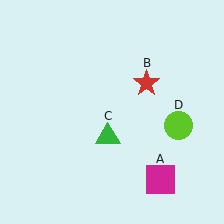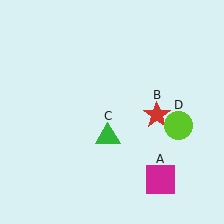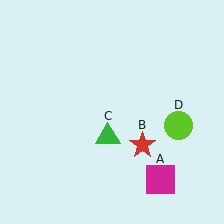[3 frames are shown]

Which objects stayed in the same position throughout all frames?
Magenta square (object A) and green triangle (object C) and lime circle (object D) remained stationary.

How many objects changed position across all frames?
1 object changed position: red star (object B).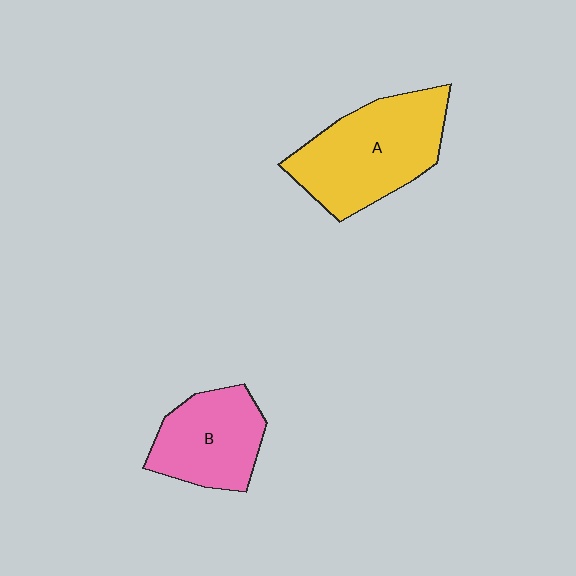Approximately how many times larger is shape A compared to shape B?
Approximately 1.4 times.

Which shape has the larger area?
Shape A (yellow).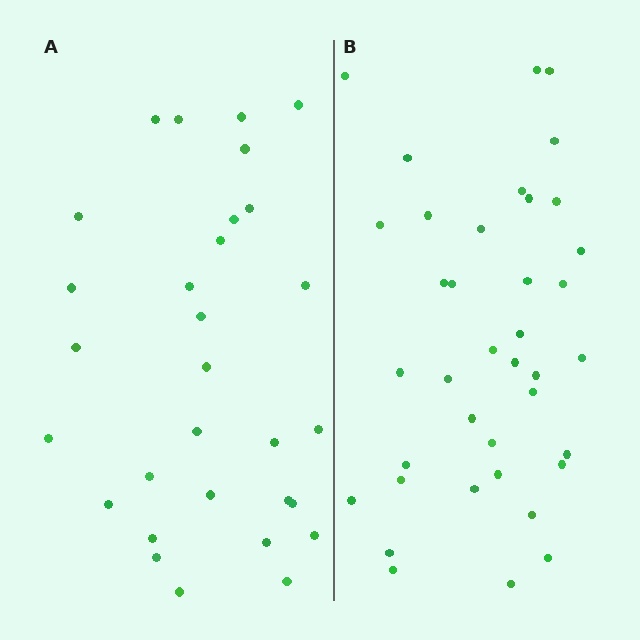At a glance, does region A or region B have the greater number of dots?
Region B (the right region) has more dots.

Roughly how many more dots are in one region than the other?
Region B has roughly 8 or so more dots than region A.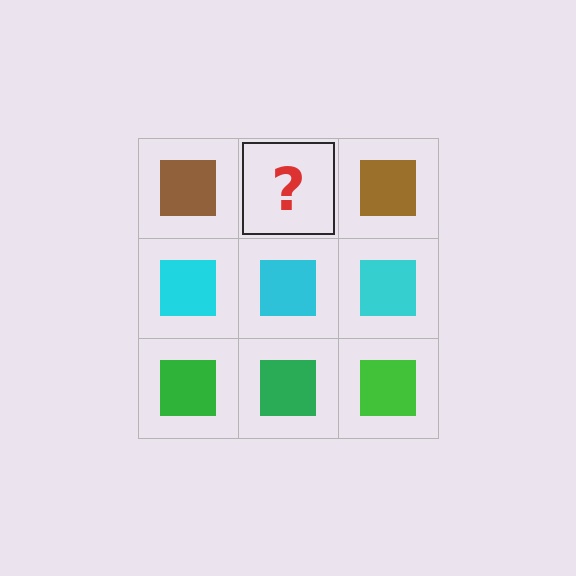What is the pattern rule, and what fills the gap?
The rule is that each row has a consistent color. The gap should be filled with a brown square.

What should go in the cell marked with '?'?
The missing cell should contain a brown square.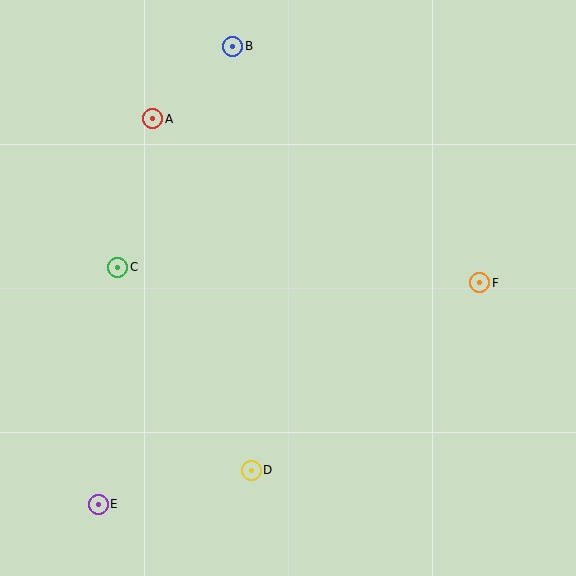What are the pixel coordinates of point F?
Point F is at (480, 283).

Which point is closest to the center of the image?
Point C at (118, 267) is closest to the center.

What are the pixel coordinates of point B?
Point B is at (233, 46).